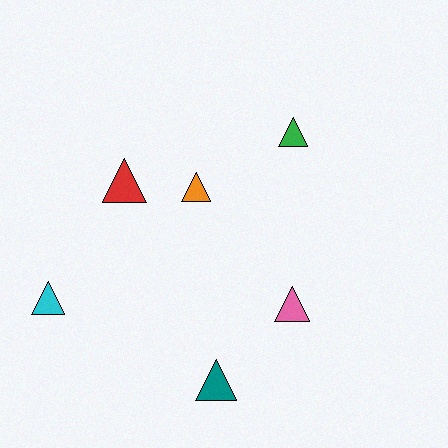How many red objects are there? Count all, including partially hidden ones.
There is 1 red object.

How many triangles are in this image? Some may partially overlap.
There are 6 triangles.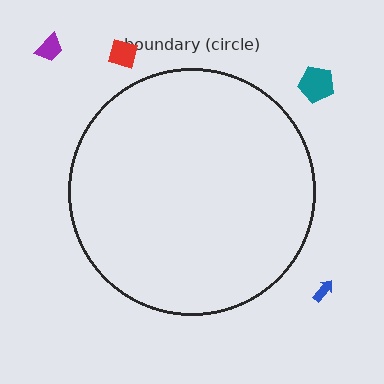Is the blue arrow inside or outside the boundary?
Outside.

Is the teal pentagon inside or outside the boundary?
Outside.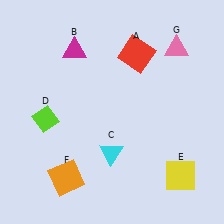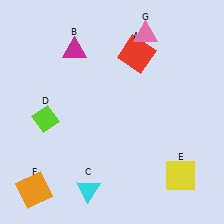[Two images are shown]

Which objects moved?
The objects that moved are: the cyan triangle (C), the orange square (F), the pink triangle (G).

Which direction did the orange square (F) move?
The orange square (F) moved left.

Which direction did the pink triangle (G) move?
The pink triangle (G) moved left.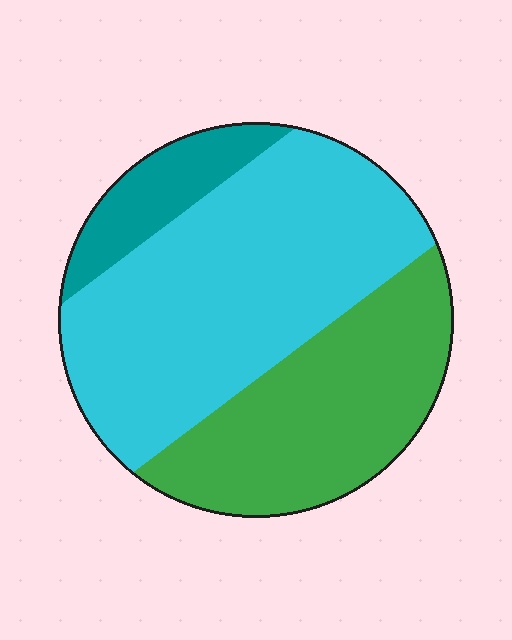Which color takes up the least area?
Teal, at roughly 10%.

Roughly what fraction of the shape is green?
Green takes up about one third (1/3) of the shape.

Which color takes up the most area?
Cyan, at roughly 55%.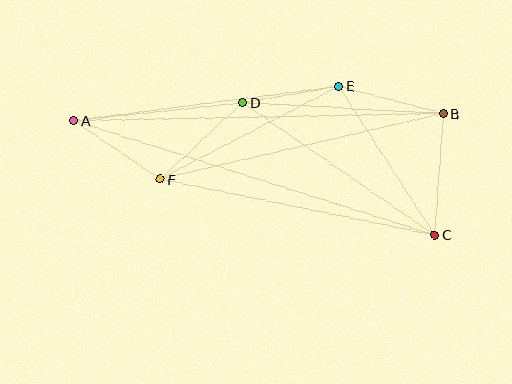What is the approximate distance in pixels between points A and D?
The distance between A and D is approximately 170 pixels.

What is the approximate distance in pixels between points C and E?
The distance between C and E is approximately 177 pixels.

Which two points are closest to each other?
Points D and E are closest to each other.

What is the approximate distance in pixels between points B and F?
The distance between B and F is approximately 291 pixels.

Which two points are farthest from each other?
Points A and C are farthest from each other.